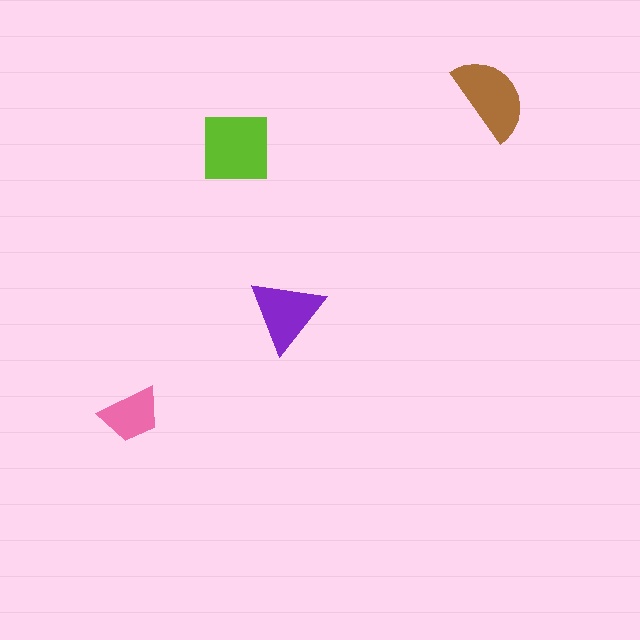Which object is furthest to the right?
The brown semicircle is rightmost.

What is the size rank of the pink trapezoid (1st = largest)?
4th.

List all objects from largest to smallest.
The lime square, the brown semicircle, the purple triangle, the pink trapezoid.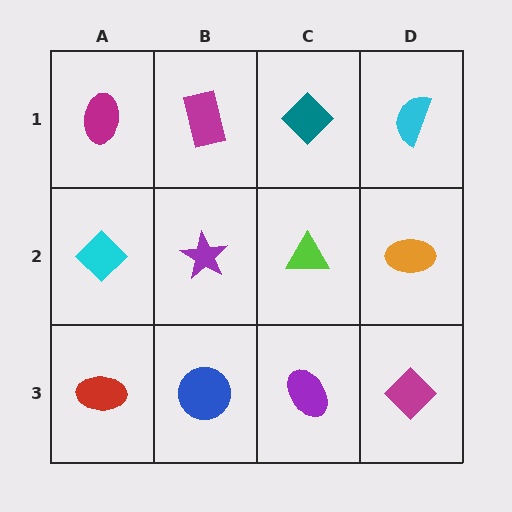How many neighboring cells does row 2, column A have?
3.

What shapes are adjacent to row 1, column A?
A cyan diamond (row 2, column A), a magenta rectangle (row 1, column B).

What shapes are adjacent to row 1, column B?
A purple star (row 2, column B), a magenta ellipse (row 1, column A), a teal diamond (row 1, column C).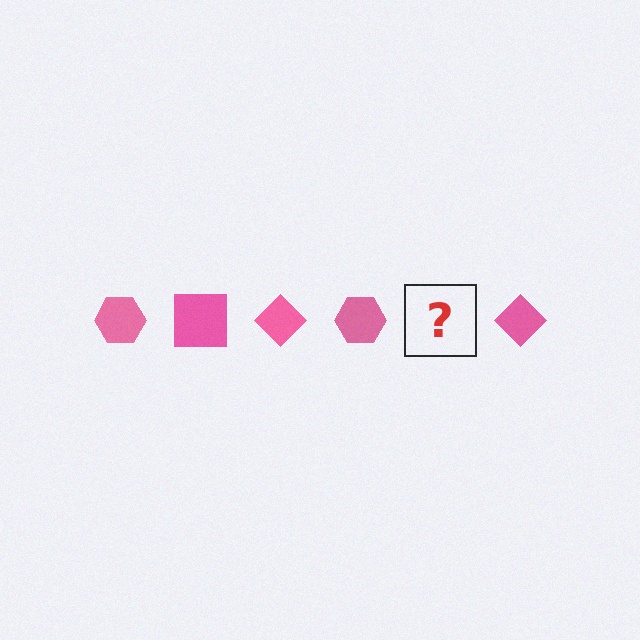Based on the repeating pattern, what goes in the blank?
The blank should be a pink square.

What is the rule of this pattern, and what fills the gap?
The rule is that the pattern cycles through hexagon, square, diamond shapes in pink. The gap should be filled with a pink square.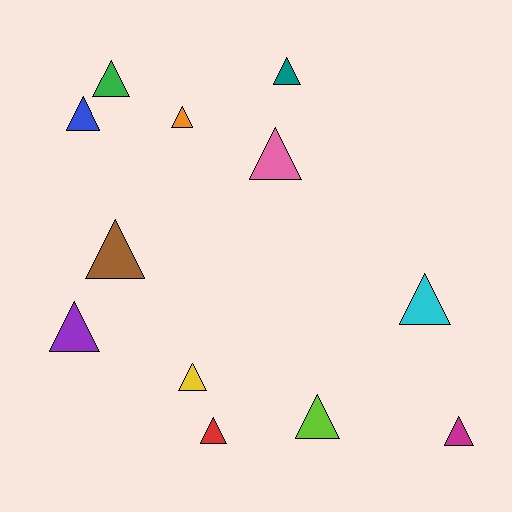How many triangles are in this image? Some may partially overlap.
There are 12 triangles.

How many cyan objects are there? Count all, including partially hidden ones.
There is 1 cyan object.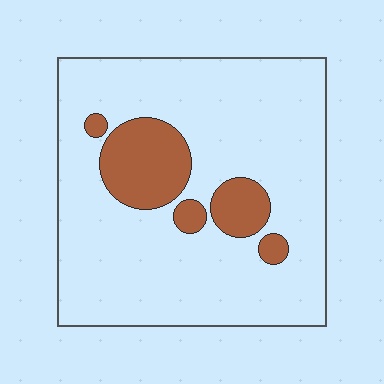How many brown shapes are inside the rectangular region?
5.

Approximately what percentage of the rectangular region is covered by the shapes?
Approximately 15%.